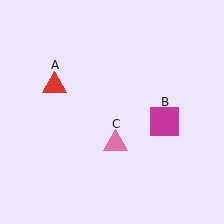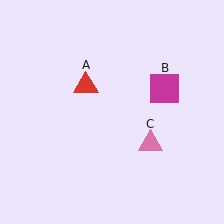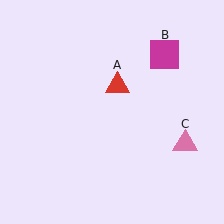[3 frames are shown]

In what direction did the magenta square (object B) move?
The magenta square (object B) moved up.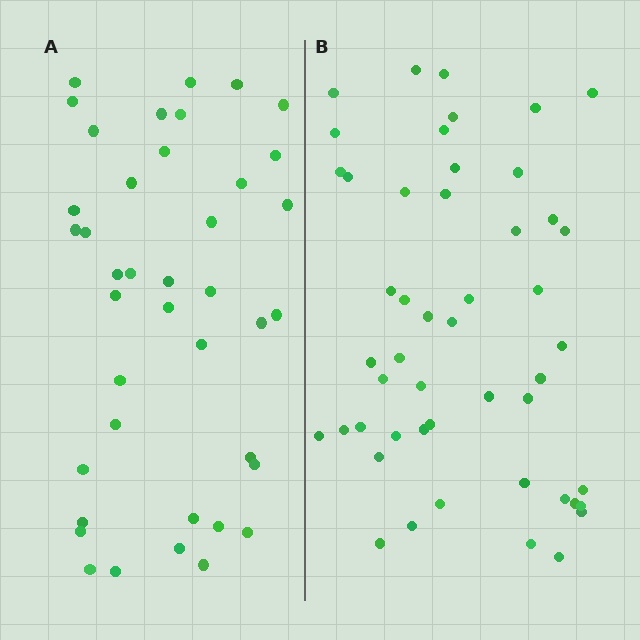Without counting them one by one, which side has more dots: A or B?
Region B (the right region) has more dots.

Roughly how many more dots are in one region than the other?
Region B has roughly 8 or so more dots than region A.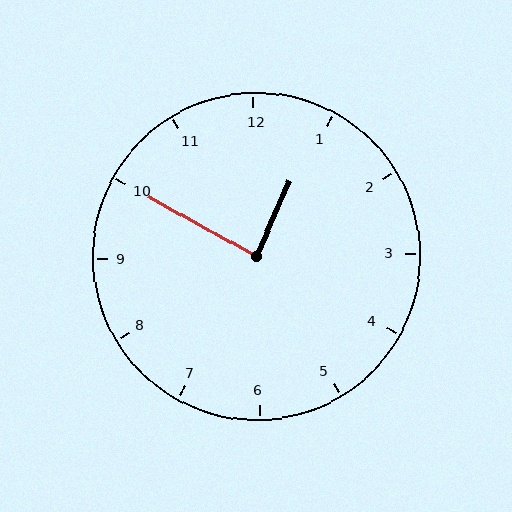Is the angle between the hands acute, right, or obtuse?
It is right.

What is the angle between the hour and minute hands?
Approximately 85 degrees.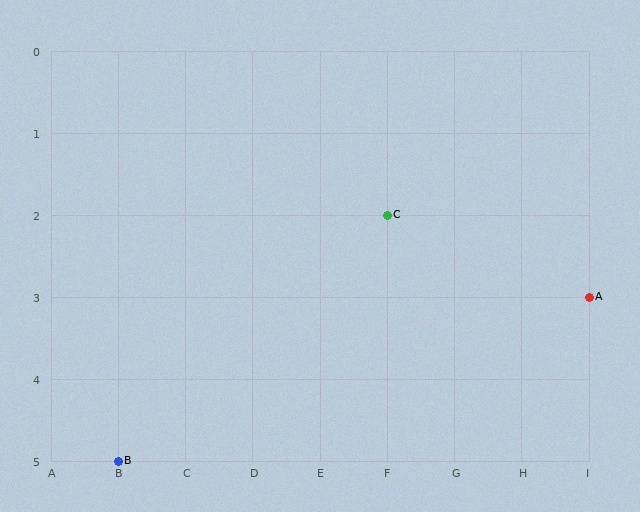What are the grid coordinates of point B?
Point B is at grid coordinates (B, 5).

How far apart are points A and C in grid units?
Points A and C are 3 columns and 1 row apart (about 3.2 grid units diagonally).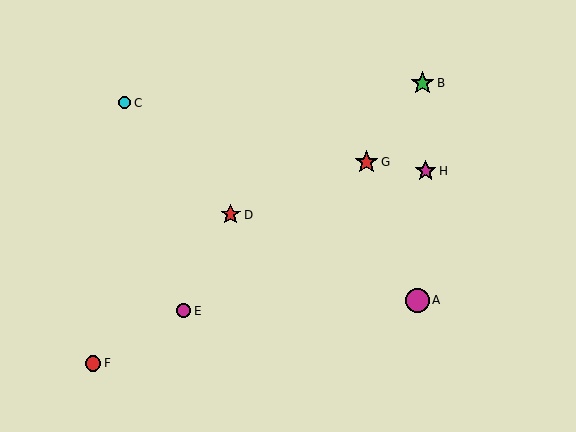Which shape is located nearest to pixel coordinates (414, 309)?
The magenta circle (labeled A) at (417, 300) is nearest to that location.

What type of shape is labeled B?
Shape B is a green star.